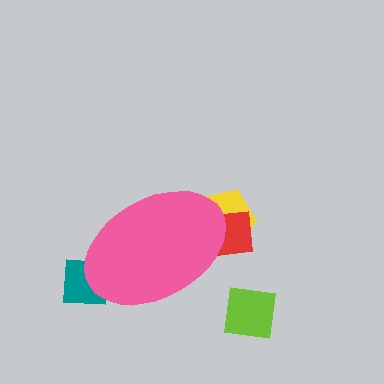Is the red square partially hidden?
Yes, the red square is partially hidden behind the pink ellipse.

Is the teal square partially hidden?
Yes, the teal square is partially hidden behind the pink ellipse.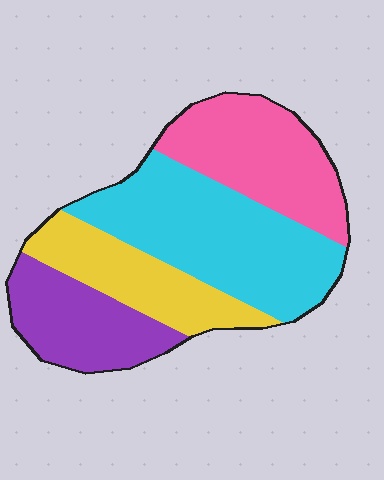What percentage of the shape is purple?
Purple covers 19% of the shape.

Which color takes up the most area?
Cyan, at roughly 35%.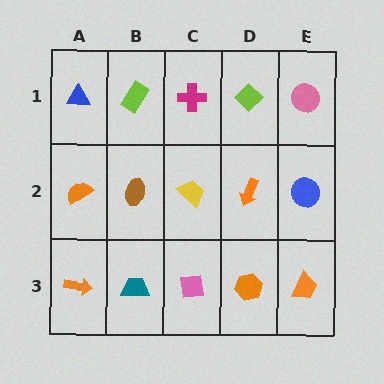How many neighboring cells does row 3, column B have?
3.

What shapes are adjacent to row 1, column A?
An orange semicircle (row 2, column A), a lime rectangle (row 1, column B).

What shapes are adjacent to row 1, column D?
An orange arrow (row 2, column D), a magenta cross (row 1, column C), a pink circle (row 1, column E).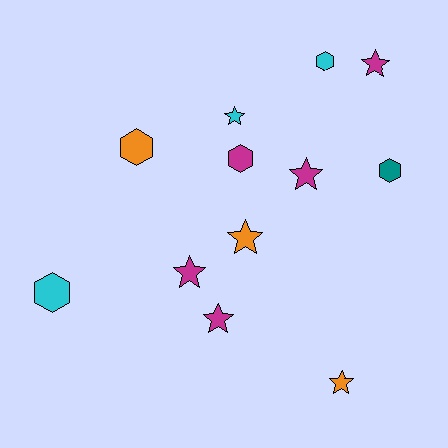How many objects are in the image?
There are 12 objects.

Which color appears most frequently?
Magenta, with 5 objects.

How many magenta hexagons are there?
There is 1 magenta hexagon.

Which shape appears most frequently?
Star, with 7 objects.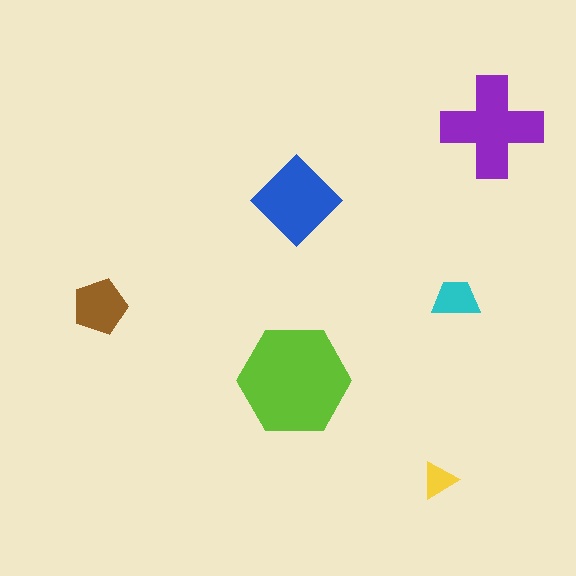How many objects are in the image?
There are 6 objects in the image.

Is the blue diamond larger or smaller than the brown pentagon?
Larger.